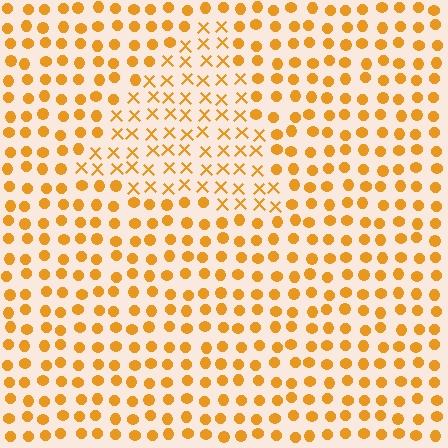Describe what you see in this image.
The image is filled with small orange elements arranged in a uniform grid. A triangle-shaped region contains X marks, while the surrounding area contains circles. The boundary is defined purely by the change in element shape.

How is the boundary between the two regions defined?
The boundary is defined by a change in element shape: X marks inside vs. circles outside. All elements share the same color and spacing.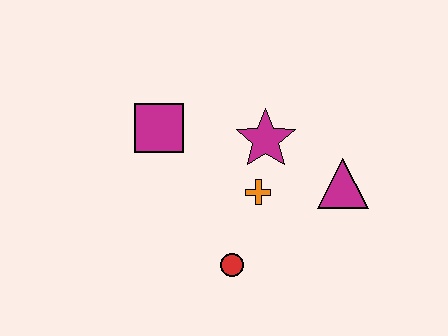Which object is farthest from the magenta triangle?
The magenta square is farthest from the magenta triangle.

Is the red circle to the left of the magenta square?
No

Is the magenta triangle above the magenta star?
No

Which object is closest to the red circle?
The orange cross is closest to the red circle.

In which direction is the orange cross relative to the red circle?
The orange cross is above the red circle.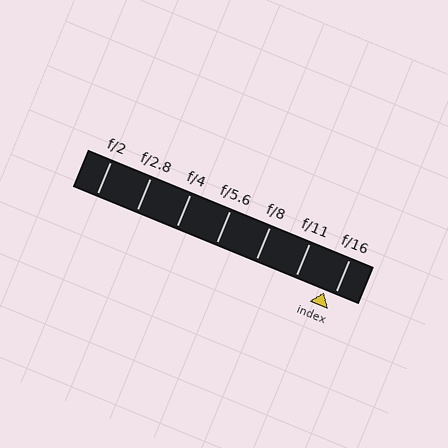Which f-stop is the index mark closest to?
The index mark is closest to f/16.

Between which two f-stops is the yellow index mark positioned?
The index mark is between f/11 and f/16.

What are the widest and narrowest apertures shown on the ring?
The widest aperture shown is f/2 and the narrowest is f/16.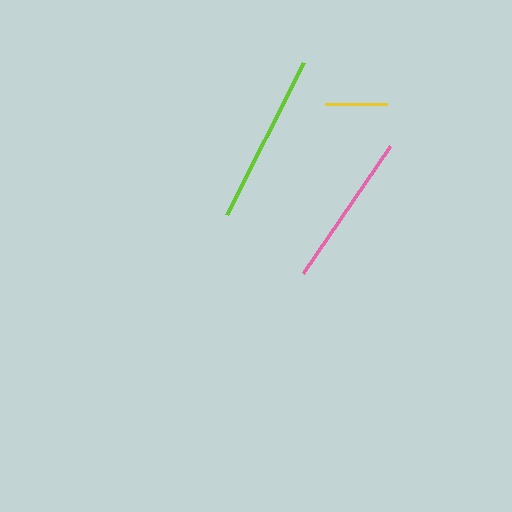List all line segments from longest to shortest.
From longest to shortest: lime, pink, yellow.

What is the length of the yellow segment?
The yellow segment is approximately 62 pixels long.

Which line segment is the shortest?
The yellow line is the shortest at approximately 62 pixels.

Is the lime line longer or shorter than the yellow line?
The lime line is longer than the yellow line.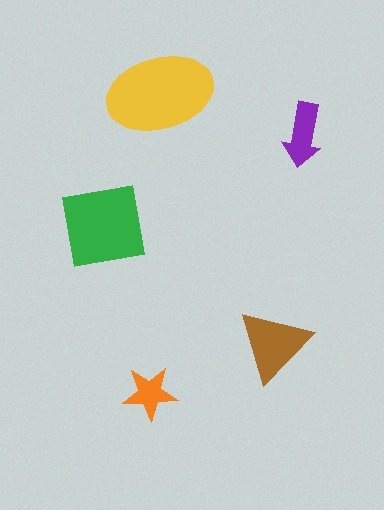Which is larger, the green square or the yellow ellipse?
The yellow ellipse.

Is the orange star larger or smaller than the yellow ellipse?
Smaller.